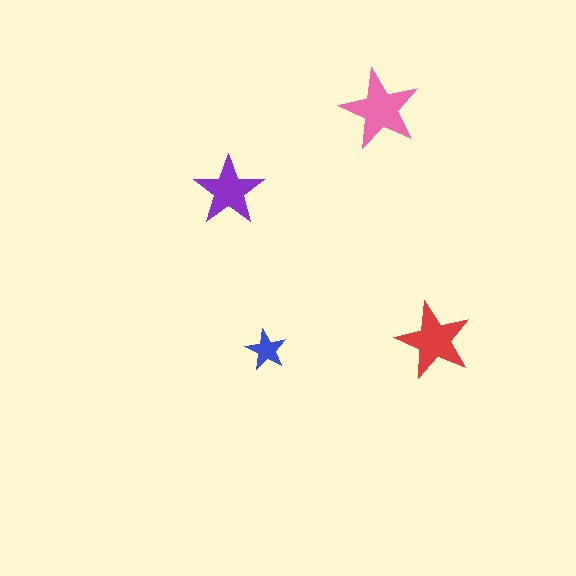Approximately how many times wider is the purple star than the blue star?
About 1.5 times wider.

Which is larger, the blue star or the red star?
The red one.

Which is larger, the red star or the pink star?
The pink one.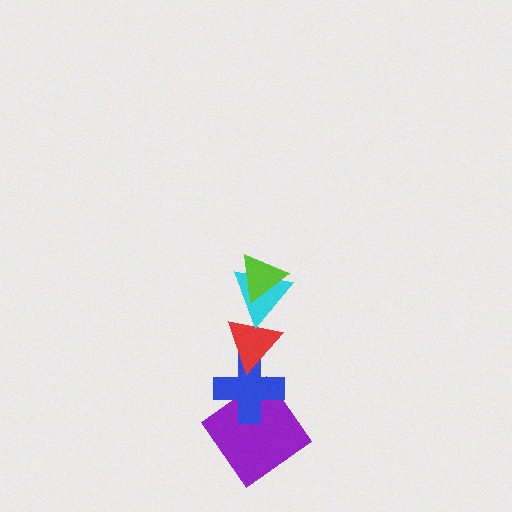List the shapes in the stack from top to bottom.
From top to bottom: the lime triangle, the cyan triangle, the red triangle, the blue cross, the purple diamond.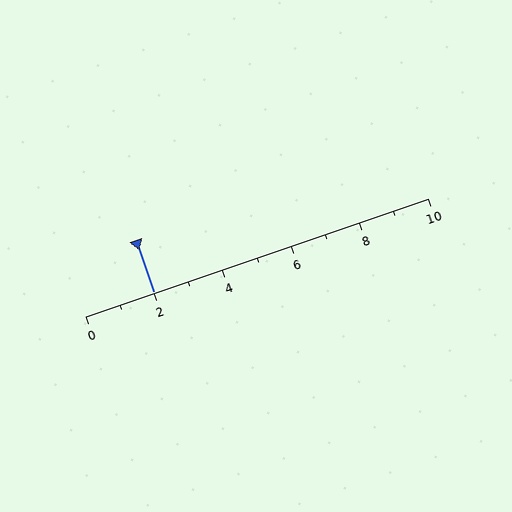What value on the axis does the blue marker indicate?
The marker indicates approximately 2.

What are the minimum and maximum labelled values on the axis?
The axis runs from 0 to 10.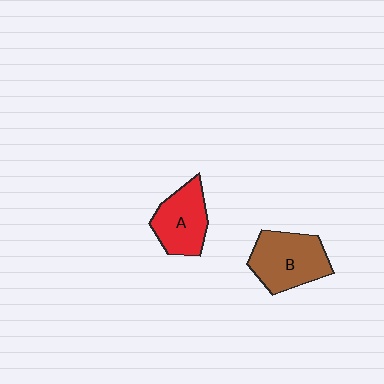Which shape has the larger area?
Shape B (brown).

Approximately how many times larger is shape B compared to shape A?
Approximately 1.2 times.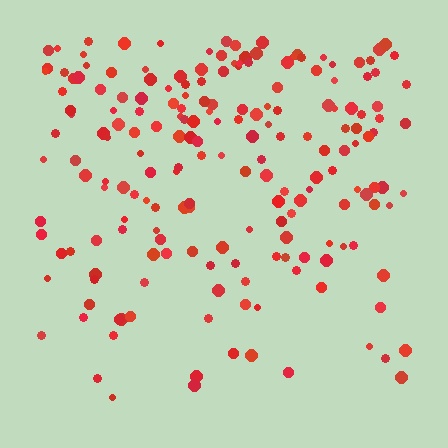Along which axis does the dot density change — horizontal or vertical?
Vertical.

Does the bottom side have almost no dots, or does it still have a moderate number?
Still a moderate number, just noticeably fewer than the top.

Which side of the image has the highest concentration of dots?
The top.